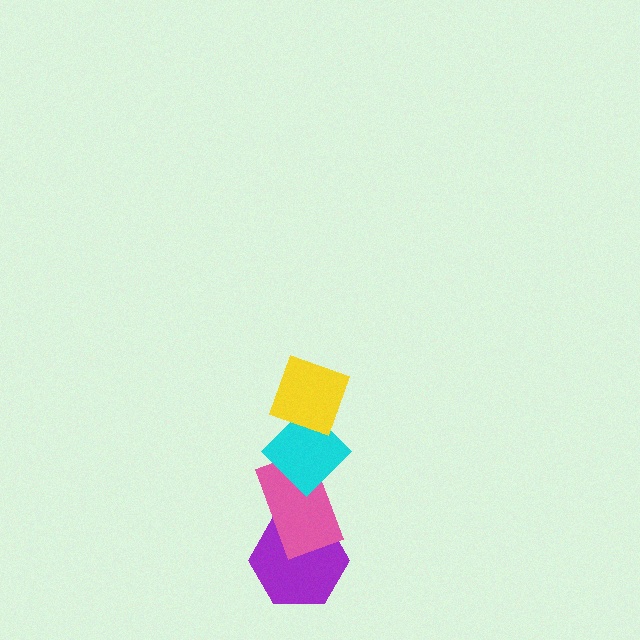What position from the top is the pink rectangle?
The pink rectangle is 3rd from the top.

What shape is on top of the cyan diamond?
The yellow diamond is on top of the cyan diamond.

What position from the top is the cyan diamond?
The cyan diamond is 2nd from the top.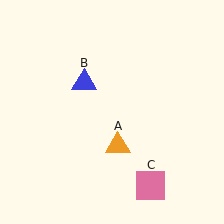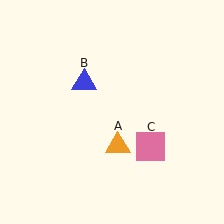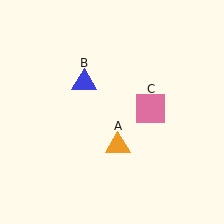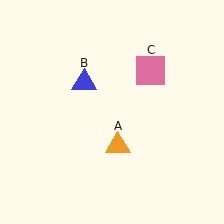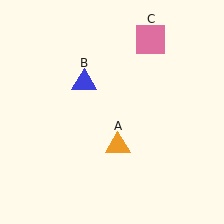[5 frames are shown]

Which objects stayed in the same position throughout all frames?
Orange triangle (object A) and blue triangle (object B) remained stationary.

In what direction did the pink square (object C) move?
The pink square (object C) moved up.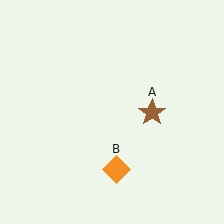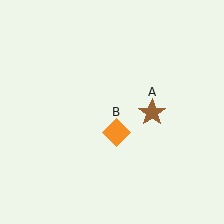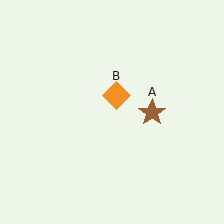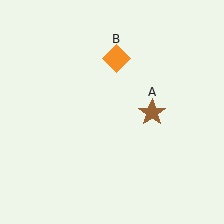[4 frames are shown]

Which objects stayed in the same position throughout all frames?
Brown star (object A) remained stationary.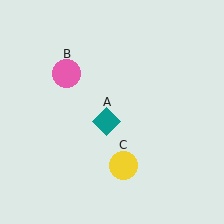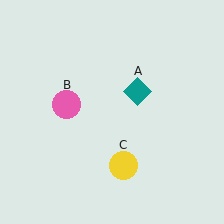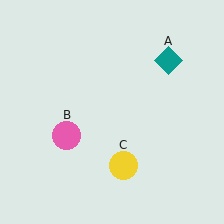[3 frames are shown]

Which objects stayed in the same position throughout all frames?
Yellow circle (object C) remained stationary.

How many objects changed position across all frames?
2 objects changed position: teal diamond (object A), pink circle (object B).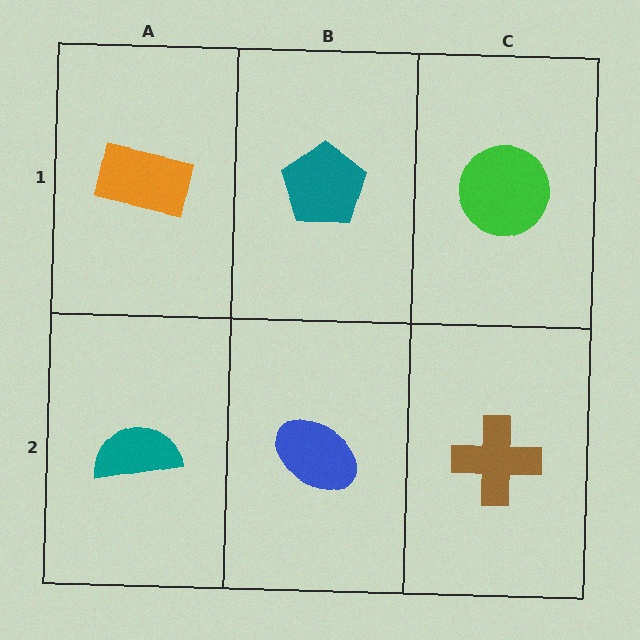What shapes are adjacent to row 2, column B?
A teal pentagon (row 1, column B), a teal semicircle (row 2, column A), a brown cross (row 2, column C).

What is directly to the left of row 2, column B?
A teal semicircle.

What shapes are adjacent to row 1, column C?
A brown cross (row 2, column C), a teal pentagon (row 1, column B).